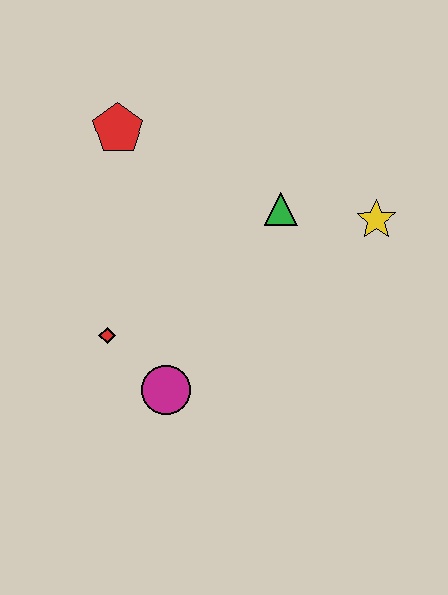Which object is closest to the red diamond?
The magenta circle is closest to the red diamond.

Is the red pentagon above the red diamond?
Yes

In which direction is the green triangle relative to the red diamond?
The green triangle is to the right of the red diamond.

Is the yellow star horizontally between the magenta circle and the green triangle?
No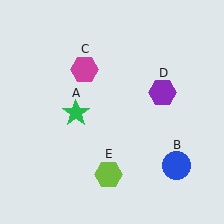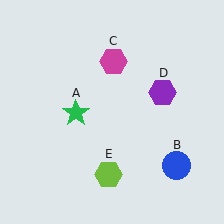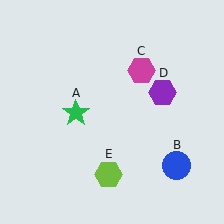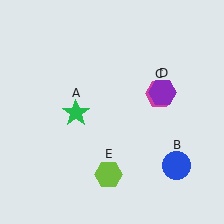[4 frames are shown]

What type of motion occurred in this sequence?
The magenta hexagon (object C) rotated clockwise around the center of the scene.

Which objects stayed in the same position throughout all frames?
Green star (object A) and blue circle (object B) and purple hexagon (object D) and lime hexagon (object E) remained stationary.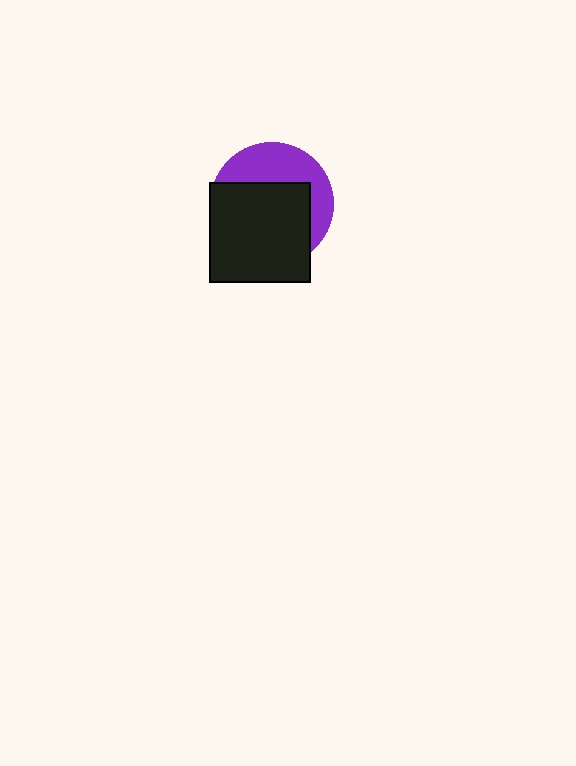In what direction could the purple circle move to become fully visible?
The purple circle could move up. That would shift it out from behind the black square entirely.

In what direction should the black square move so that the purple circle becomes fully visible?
The black square should move down. That is the shortest direction to clear the overlap and leave the purple circle fully visible.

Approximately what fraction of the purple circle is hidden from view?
Roughly 62% of the purple circle is hidden behind the black square.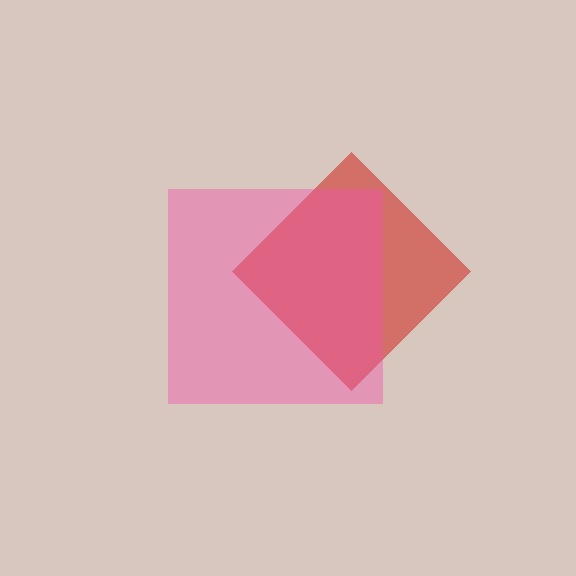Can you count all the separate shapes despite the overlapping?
Yes, there are 2 separate shapes.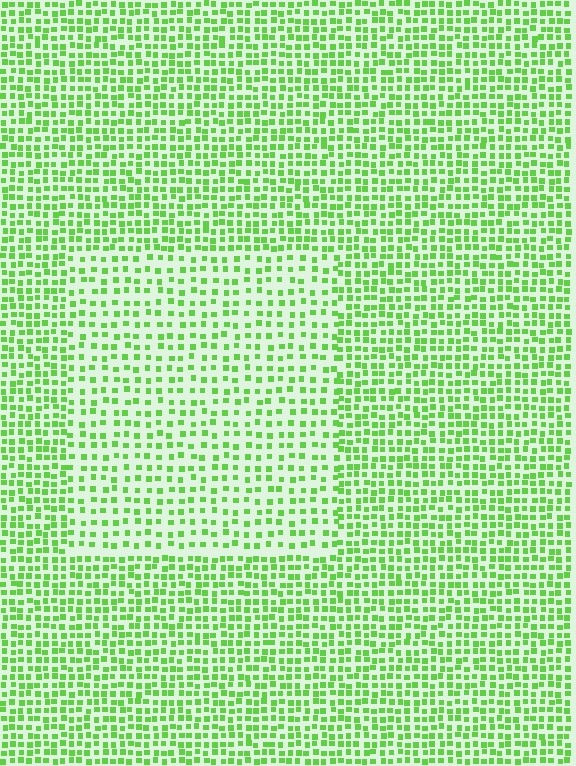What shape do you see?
I see a rectangle.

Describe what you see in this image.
The image contains small lime elements arranged at two different densities. A rectangle-shaped region is visible where the elements are less densely packed than the surrounding area.